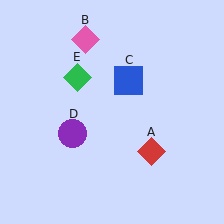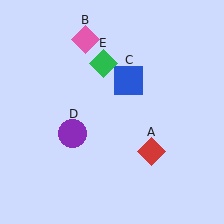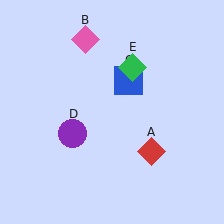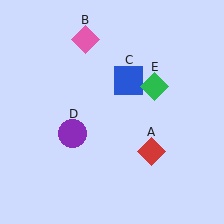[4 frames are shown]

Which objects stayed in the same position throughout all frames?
Red diamond (object A) and pink diamond (object B) and blue square (object C) and purple circle (object D) remained stationary.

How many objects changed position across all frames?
1 object changed position: green diamond (object E).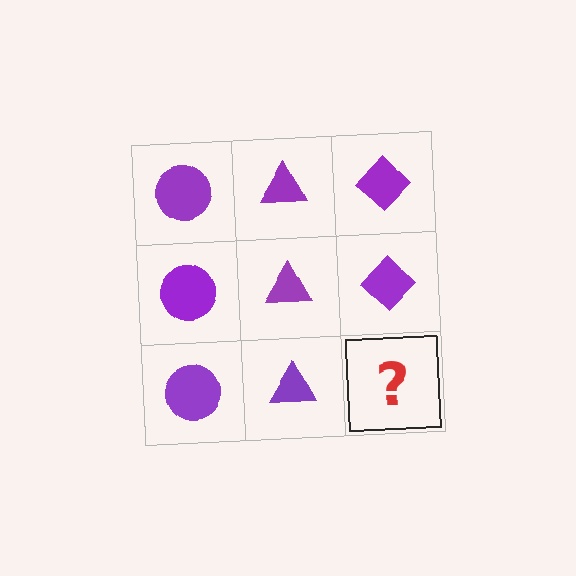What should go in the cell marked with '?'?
The missing cell should contain a purple diamond.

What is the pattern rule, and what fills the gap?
The rule is that each column has a consistent shape. The gap should be filled with a purple diamond.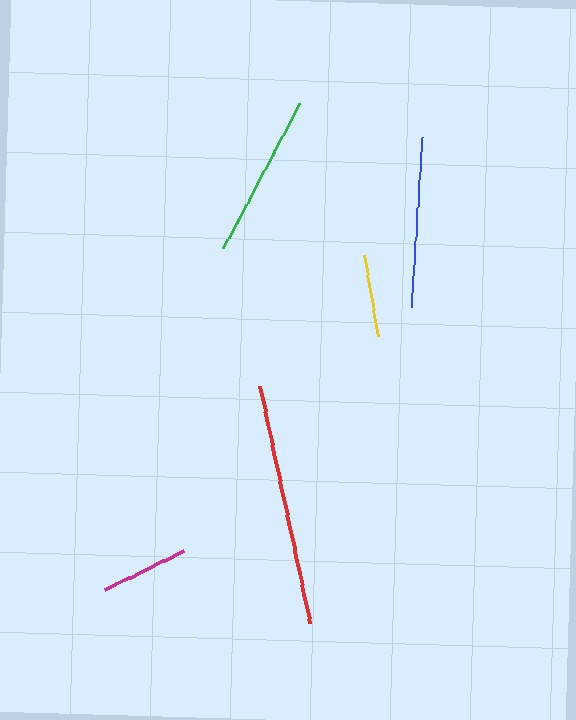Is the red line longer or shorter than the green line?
The red line is longer than the green line.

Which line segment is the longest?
The red line is the longest at approximately 242 pixels.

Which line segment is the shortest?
The yellow line is the shortest at approximately 82 pixels.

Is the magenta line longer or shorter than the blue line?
The blue line is longer than the magenta line.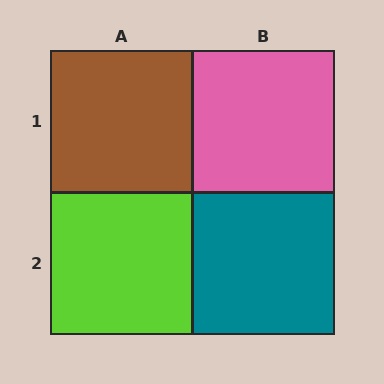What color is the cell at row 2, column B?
Teal.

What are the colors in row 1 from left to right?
Brown, pink.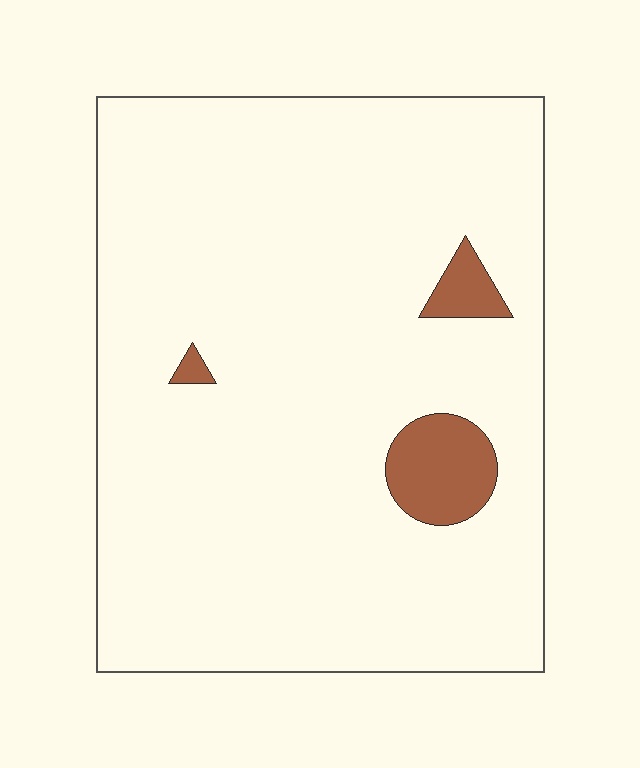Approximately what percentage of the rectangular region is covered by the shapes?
Approximately 5%.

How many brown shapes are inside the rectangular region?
3.